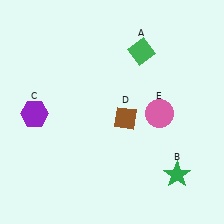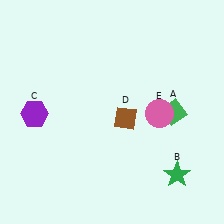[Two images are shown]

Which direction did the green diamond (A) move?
The green diamond (A) moved down.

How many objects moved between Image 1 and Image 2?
1 object moved between the two images.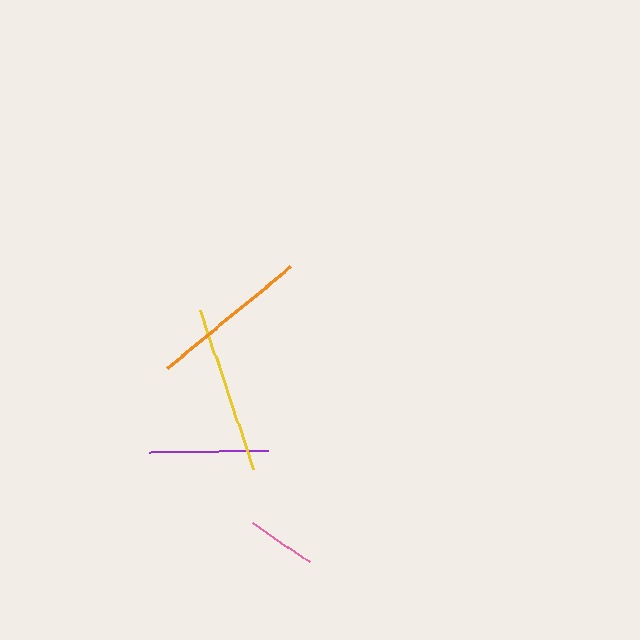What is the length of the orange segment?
The orange segment is approximately 160 pixels long.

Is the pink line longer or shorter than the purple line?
The purple line is longer than the pink line.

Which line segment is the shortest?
The pink line is the shortest at approximately 69 pixels.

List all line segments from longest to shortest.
From longest to shortest: yellow, orange, purple, pink.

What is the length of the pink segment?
The pink segment is approximately 69 pixels long.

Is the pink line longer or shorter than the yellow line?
The yellow line is longer than the pink line.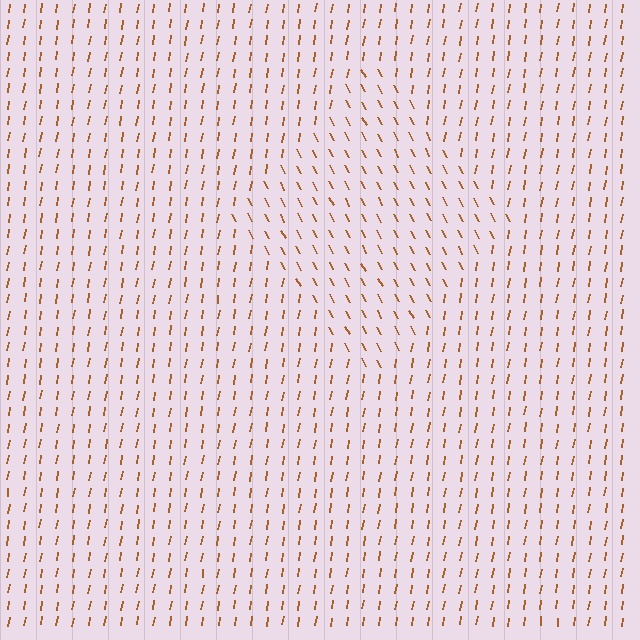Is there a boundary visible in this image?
Yes, there is a texture boundary formed by a change in line orientation.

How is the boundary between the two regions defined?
The boundary is defined purely by a change in line orientation (approximately 37 degrees difference). All lines are the same color and thickness.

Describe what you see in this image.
The image is filled with small brown line segments. A diamond region in the image has lines oriented differently from the surrounding lines, creating a visible texture boundary.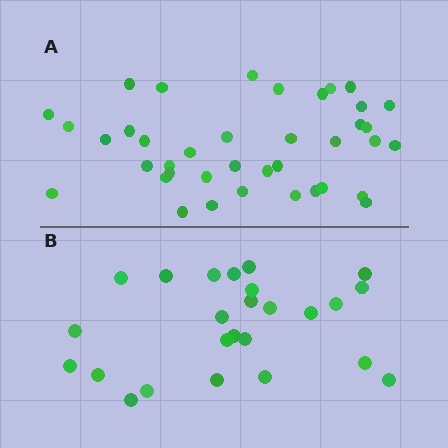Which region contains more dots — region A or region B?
Region A (the top region) has more dots.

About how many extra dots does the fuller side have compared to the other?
Region A has approximately 15 more dots than region B.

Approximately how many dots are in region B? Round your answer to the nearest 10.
About 20 dots. (The exact count is 25, which rounds to 20.)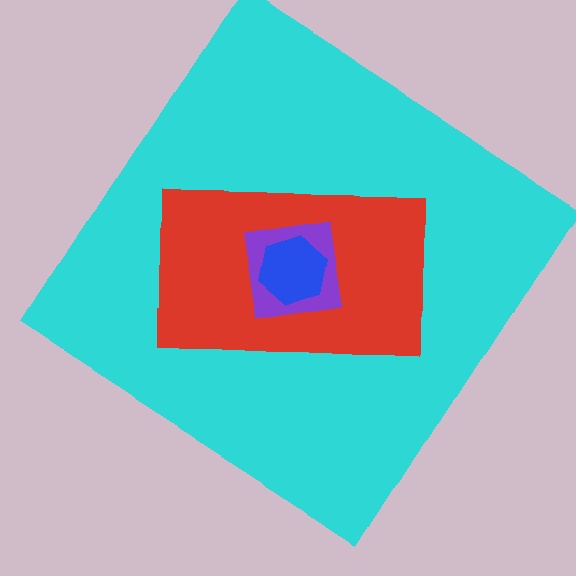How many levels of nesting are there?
4.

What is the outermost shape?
The cyan diamond.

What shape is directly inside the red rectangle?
The purple square.